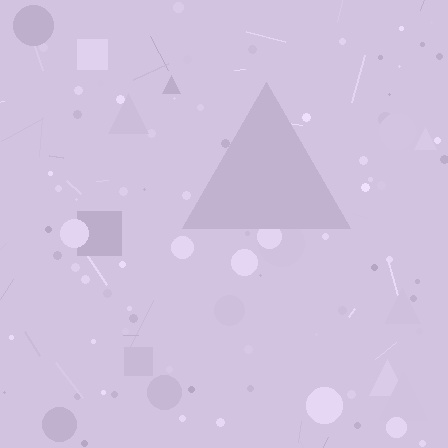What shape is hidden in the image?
A triangle is hidden in the image.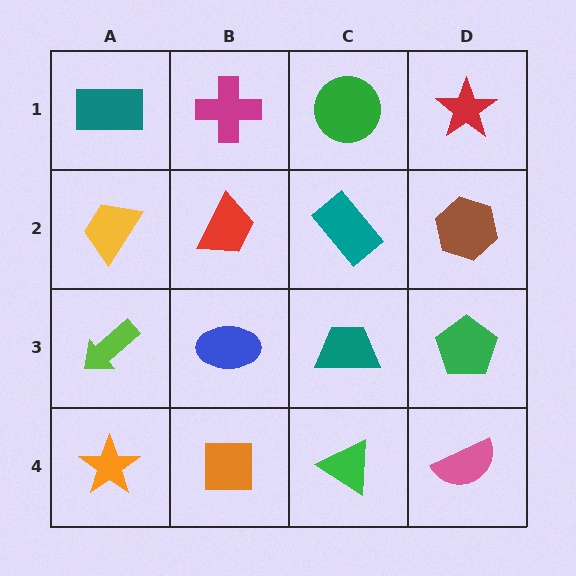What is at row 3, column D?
A green pentagon.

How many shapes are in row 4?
4 shapes.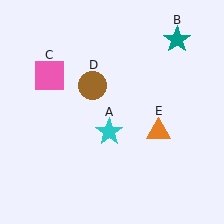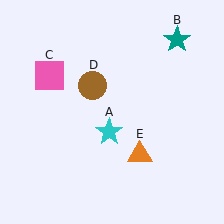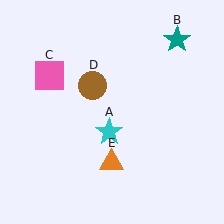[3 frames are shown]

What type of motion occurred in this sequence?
The orange triangle (object E) rotated clockwise around the center of the scene.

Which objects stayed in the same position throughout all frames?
Cyan star (object A) and teal star (object B) and pink square (object C) and brown circle (object D) remained stationary.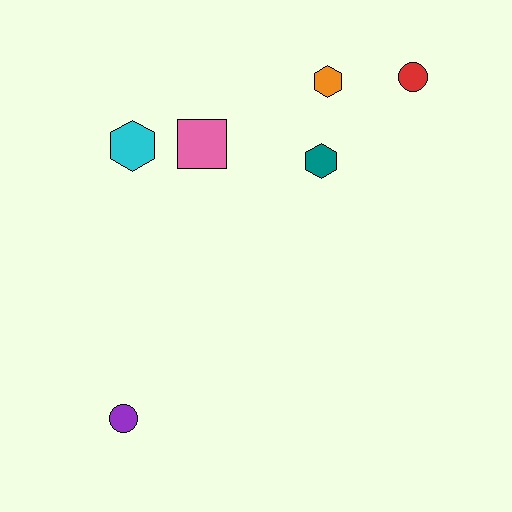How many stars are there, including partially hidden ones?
There are no stars.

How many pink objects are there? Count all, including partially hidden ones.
There is 1 pink object.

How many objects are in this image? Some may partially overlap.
There are 6 objects.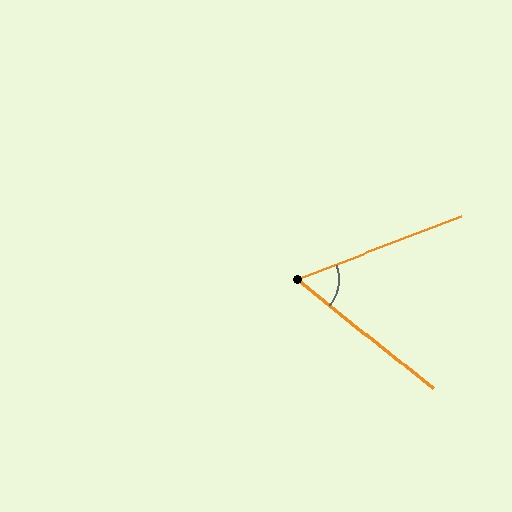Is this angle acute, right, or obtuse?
It is acute.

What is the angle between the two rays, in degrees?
Approximately 60 degrees.